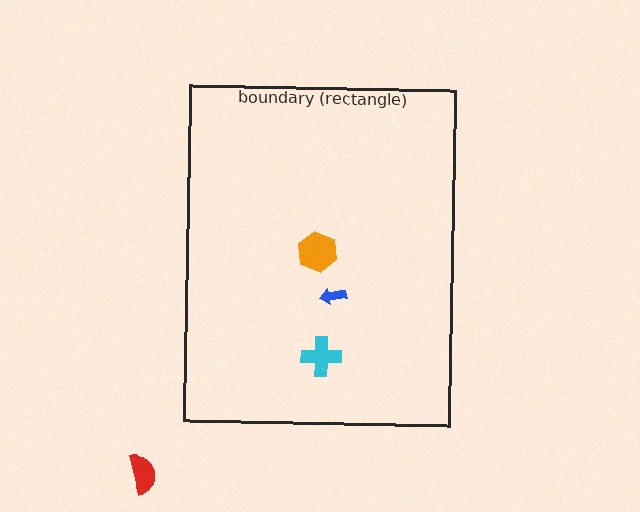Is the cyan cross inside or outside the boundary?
Inside.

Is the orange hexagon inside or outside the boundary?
Inside.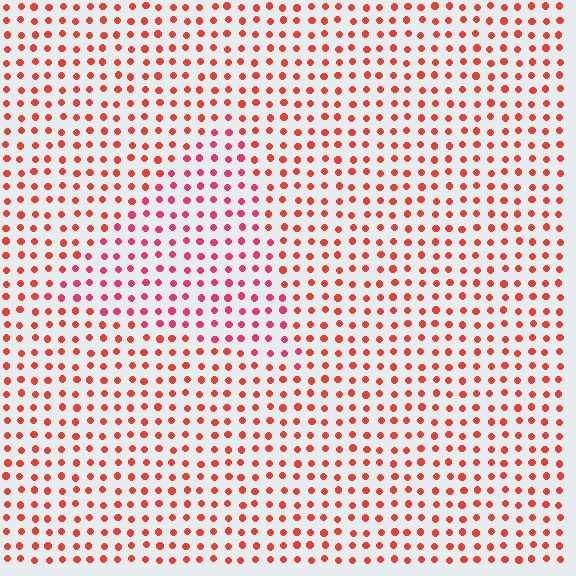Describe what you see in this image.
The image is filled with small red elements in a uniform arrangement. A triangle-shaped region is visible where the elements are tinted to a slightly different hue, forming a subtle color boundary.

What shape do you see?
I see a triangle.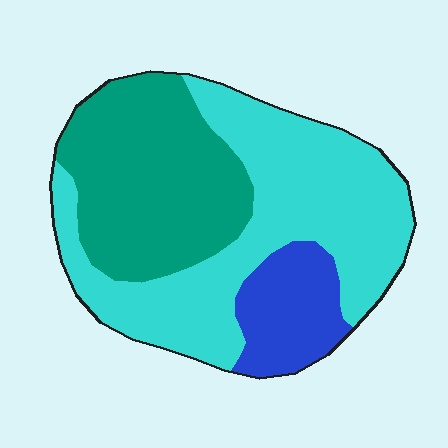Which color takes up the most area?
Cyan, at roughly 50%.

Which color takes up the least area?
Blue, at roughly 15%.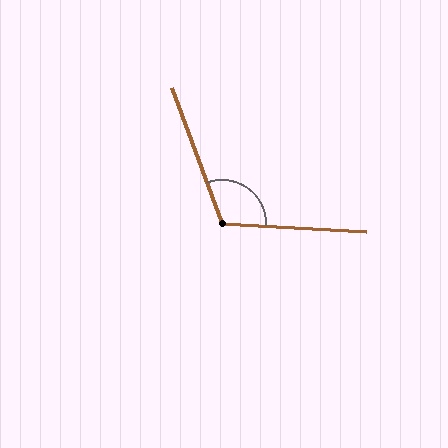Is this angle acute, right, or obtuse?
It is obtuse.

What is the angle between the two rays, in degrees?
Approximately 113 degrees.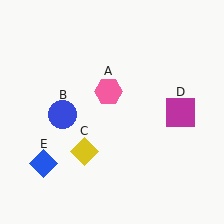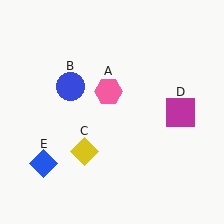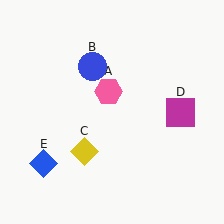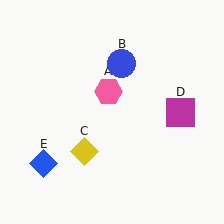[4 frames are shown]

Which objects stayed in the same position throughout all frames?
Pink hexagon (object A) and yellow diamond (object C) and magenta square (object D) and blue diamond (object E) remained stationary.